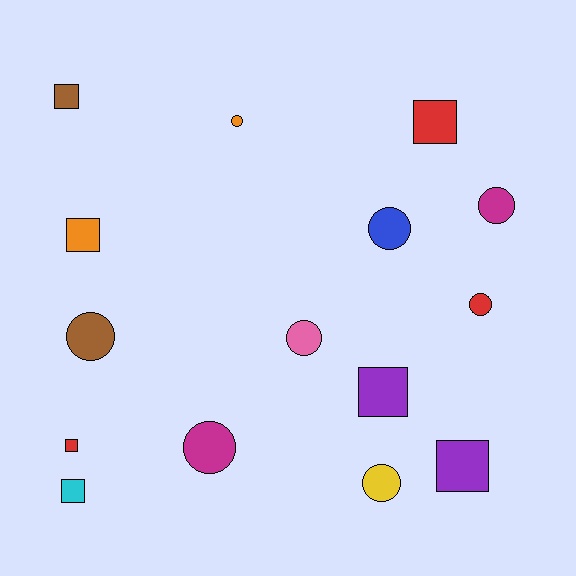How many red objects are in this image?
There are 3 red objects.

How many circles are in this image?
There are 8 circles.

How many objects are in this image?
There are 15 objects.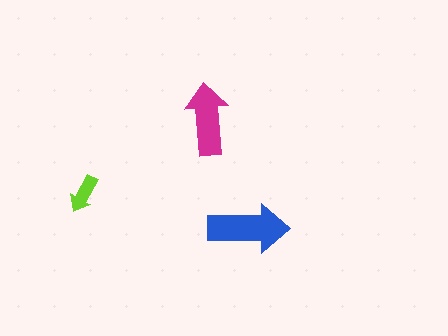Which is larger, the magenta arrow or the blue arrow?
The blue one.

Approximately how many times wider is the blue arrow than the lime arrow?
About 2 times wider.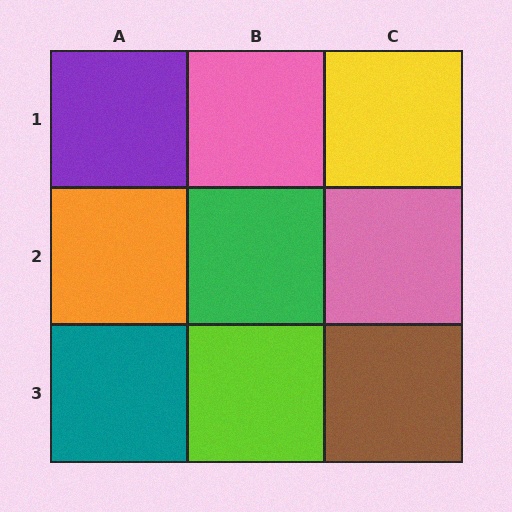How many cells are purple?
1 cell is purple.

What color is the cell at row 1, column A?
Purple.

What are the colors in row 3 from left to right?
Teal, lime, brown.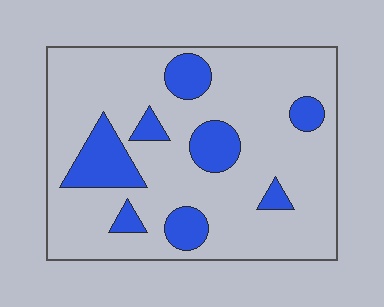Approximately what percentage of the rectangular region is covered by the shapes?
Approximately 20%.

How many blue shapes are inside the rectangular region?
8.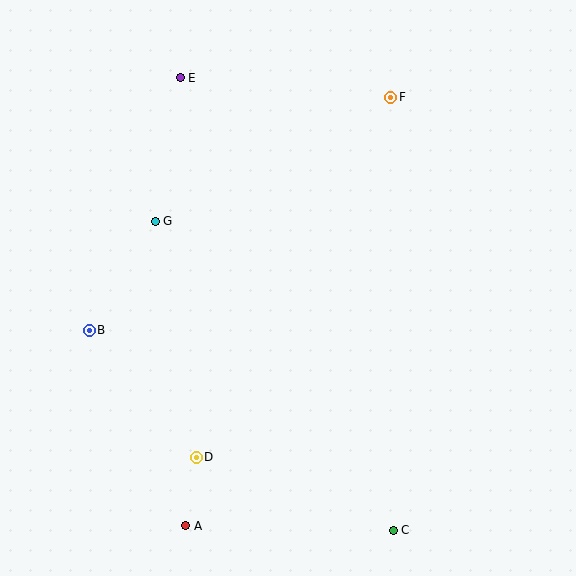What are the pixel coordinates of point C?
Point C is at (393, 530).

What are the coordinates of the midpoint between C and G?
The midpoint between C and G is at (274, 376).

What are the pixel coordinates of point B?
Point B is at (89, 330).